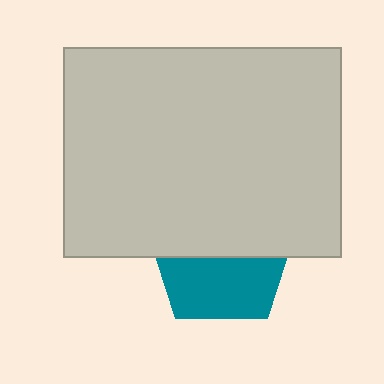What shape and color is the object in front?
The object in front is a light gray rectangle.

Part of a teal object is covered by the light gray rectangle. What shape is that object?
It is a pentagon.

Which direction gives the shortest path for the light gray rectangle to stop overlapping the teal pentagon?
Moving up gives the shortest separation.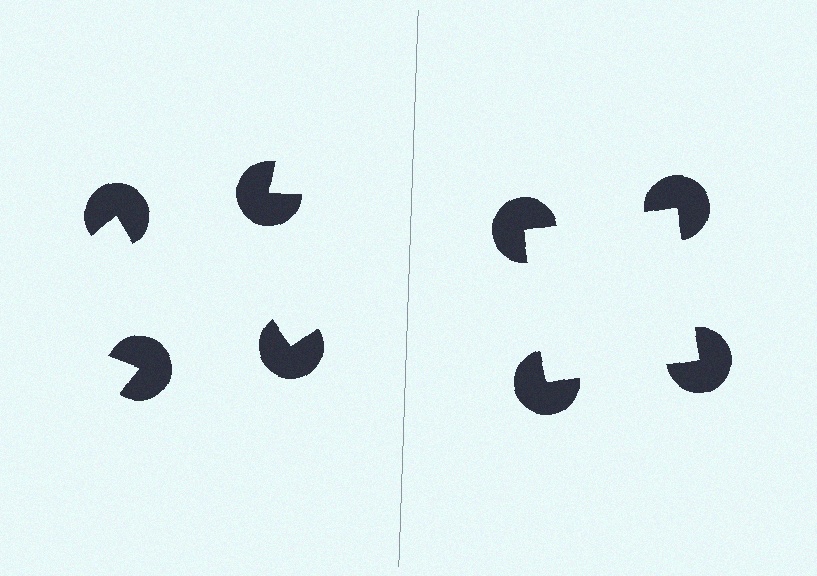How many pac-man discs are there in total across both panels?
8 — 4 on each side.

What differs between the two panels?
The pac-man discs are positioned identically on both sides; only the wedge orientations differ. On the right they align to a square; on the left they are misaligned.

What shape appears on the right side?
An illusory square.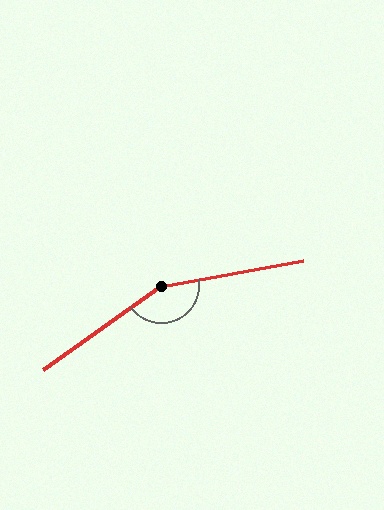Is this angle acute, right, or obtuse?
It is obtuse.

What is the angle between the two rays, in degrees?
Approximately 154 degrees.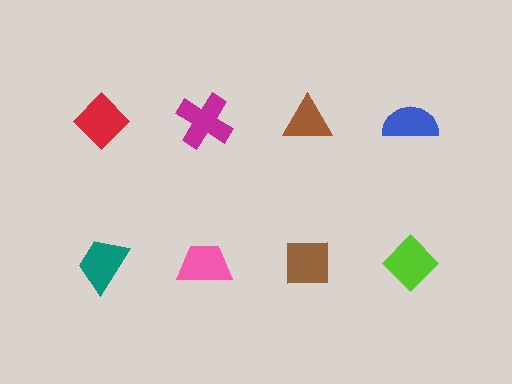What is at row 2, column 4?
A lime diamond.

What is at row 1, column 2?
A magenta cross.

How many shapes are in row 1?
4 shapes.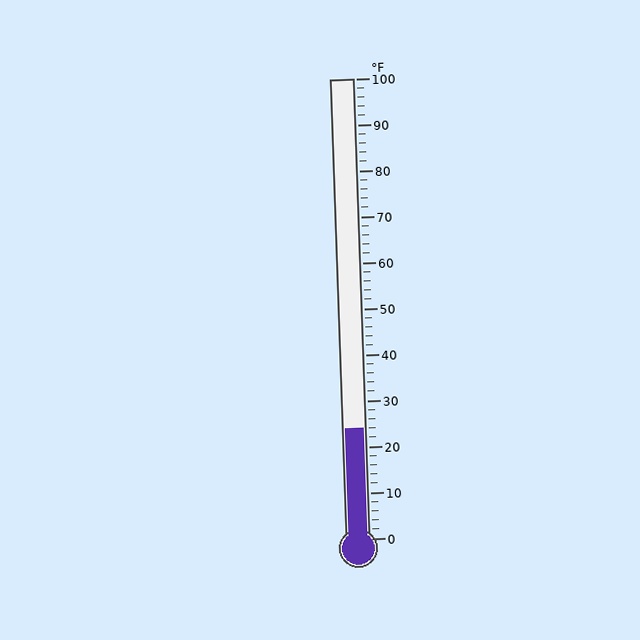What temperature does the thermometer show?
The thermometer shows approximately 24°F.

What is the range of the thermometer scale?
The thermometer scale ranges from 0°F to 100°F.